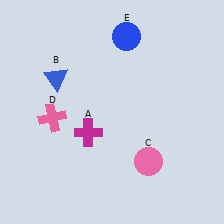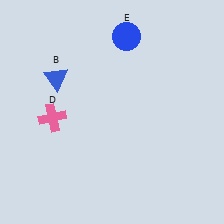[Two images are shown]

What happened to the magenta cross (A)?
The magenta cross (A) was removed in Image 2. It was in the bottom-left area of Image 1.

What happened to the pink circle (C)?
The pink circle (C) was removed in Image 2. It was in the bottom-right area of Image 1.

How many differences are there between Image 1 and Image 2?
There are 2 differences between the two images.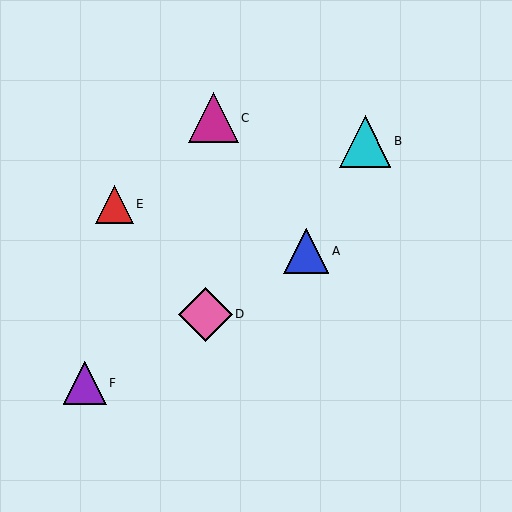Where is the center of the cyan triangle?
The center of the cyan triangle is at (365, 141).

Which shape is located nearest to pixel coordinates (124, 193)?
The red triangle (labeled E) at (114, 204) is nearest to that location.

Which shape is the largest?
The pink diamond (labeled D) is the largest.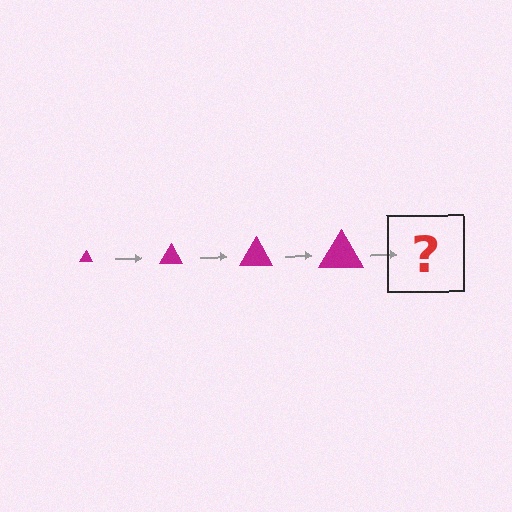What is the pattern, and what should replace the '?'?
The pattern is that the triangle gets progressively larger each step. The '?' should be a magenta triangle, larger than the previous one.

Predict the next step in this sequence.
The next step is a magenta triangle, larger than the previous one.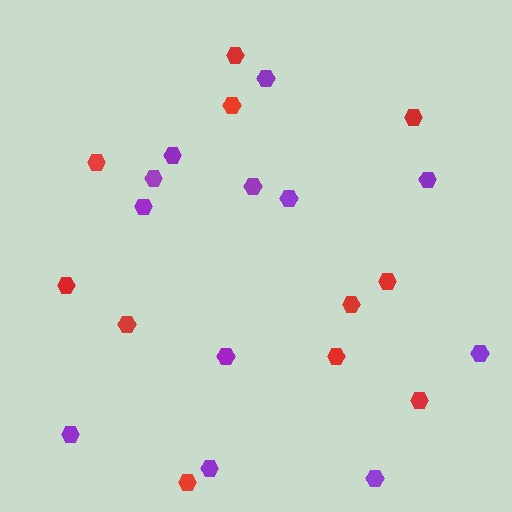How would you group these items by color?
There are 2 groups: one group of red hexagons (11) and one group of purple hexagons (12).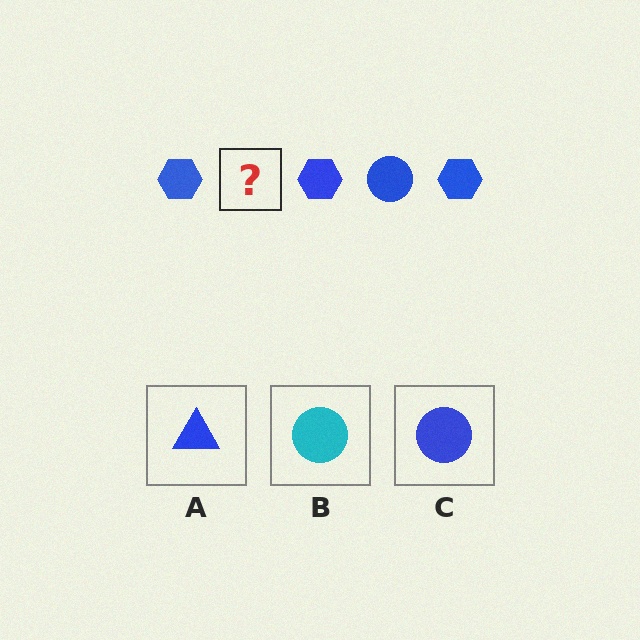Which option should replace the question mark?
Option C.